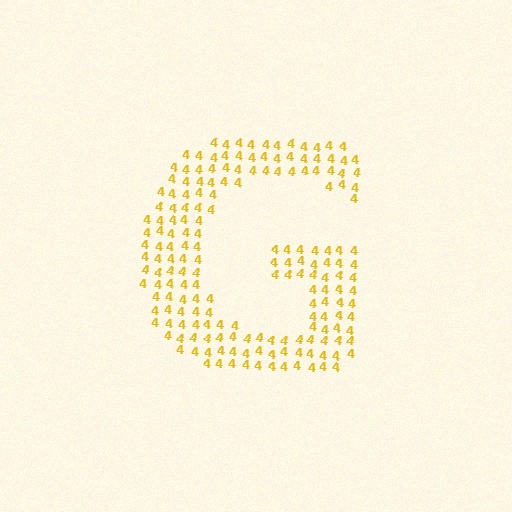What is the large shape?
The large shape is the letter G.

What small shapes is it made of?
It is made of small digit 4's.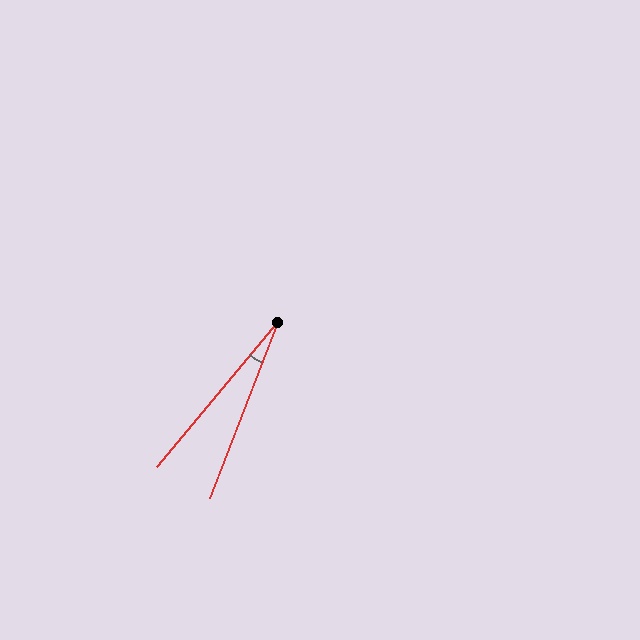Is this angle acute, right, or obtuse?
It is acute.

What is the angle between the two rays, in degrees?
Approximately 19 degrees.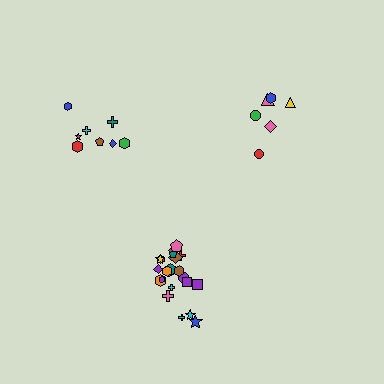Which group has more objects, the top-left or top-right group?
The top-left group.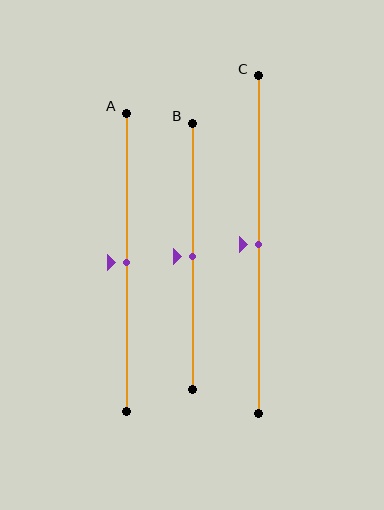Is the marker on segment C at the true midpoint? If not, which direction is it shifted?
Yes, the marker on segment C is at the true midpoint.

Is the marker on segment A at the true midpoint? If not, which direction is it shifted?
Yes, the marker on segment A is at the true midpoint.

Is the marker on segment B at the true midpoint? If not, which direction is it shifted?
Yes, the marker on segment B is at the true midpoint.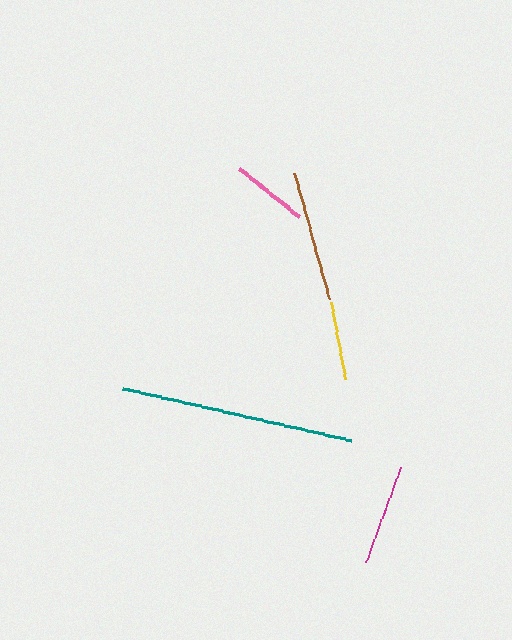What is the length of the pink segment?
The pink segment is approximately 76 pixels long.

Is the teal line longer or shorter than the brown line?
The teal line is longer than the brown line.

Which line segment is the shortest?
The pink line is the shortest at approximately 76 pixels.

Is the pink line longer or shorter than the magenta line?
The magenta line is longer than the pink line.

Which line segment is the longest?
The teal line is the longest at approximately 235 pixels.